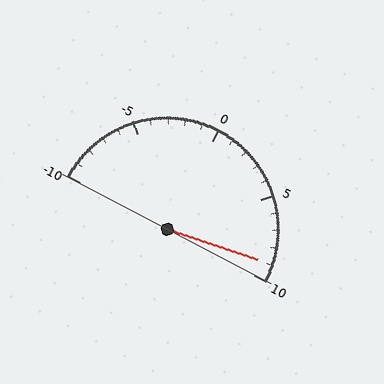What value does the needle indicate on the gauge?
The needle indicates approximately 9.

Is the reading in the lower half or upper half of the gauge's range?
The reading is in the upper half of the range (-10 to 10).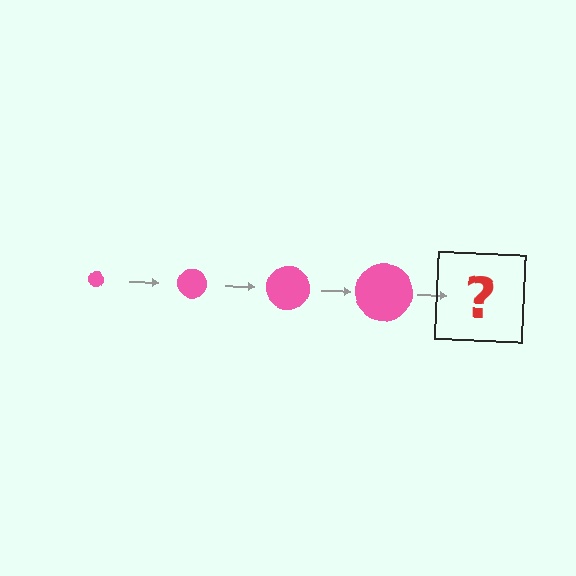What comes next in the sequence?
The next element should be a pink circle, larger than the previous one.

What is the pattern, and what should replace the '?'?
The pattern is that the circle gets progressively larger each step. The '?' should be a pink circle, larger than the previous one.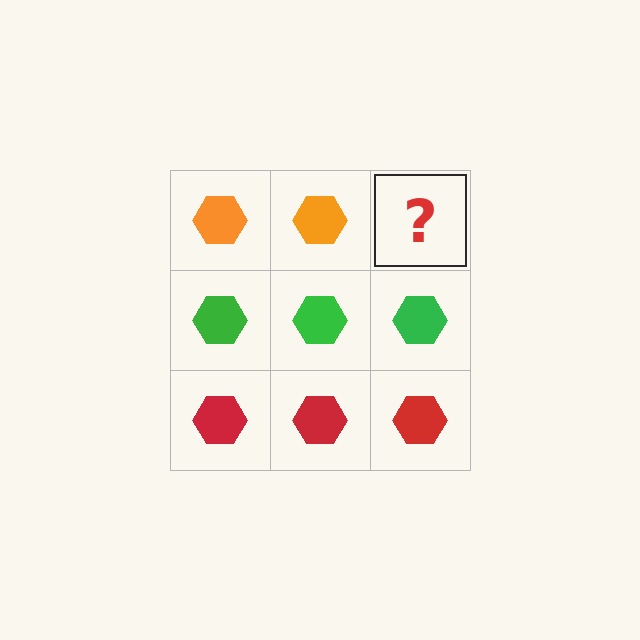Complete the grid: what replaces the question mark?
The question mark should be replaced with an orange hexagon.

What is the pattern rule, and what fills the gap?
The rule is that each row has a consistent color. The gap should be filled with an orange hexagon.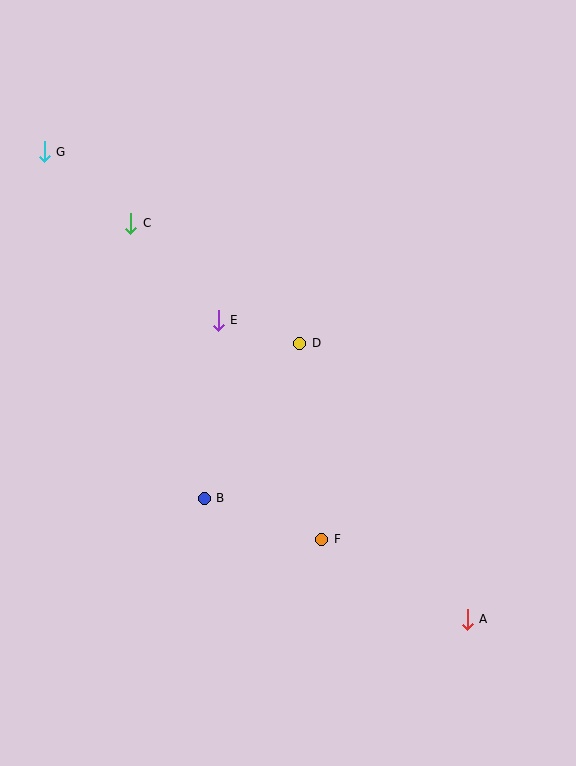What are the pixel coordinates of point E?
Point E is at (218, 320).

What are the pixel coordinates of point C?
Point C is at (131, 223).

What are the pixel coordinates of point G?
Point G is at (44, 152).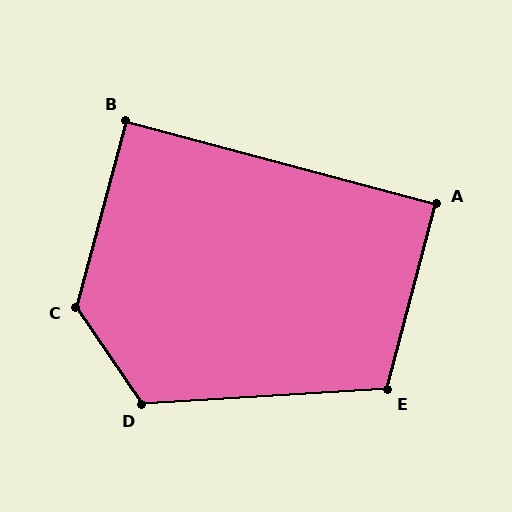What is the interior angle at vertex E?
Approximately 108 degrees (obtuse).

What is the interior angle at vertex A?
Approximately 90 degrees (approximately right).